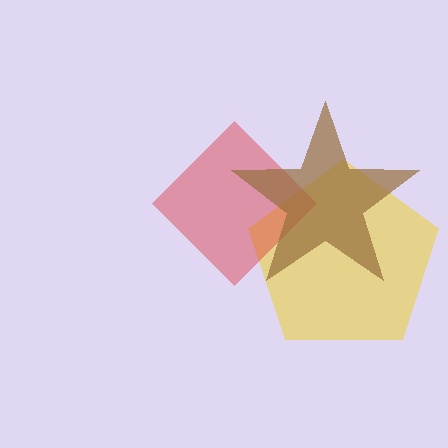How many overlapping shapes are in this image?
There are 3 overlapping shapes in the image.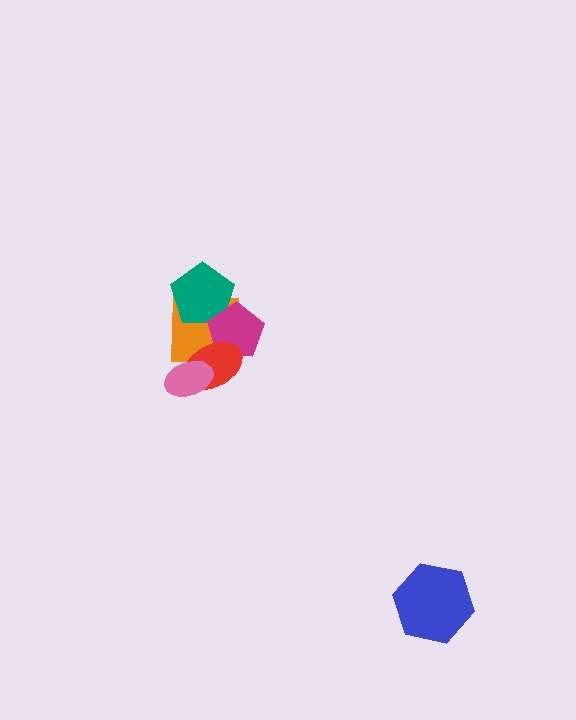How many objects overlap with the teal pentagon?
2 objects overlap with the teal pentagon.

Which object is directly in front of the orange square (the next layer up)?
The teal pentagon is directly in front of the orange square.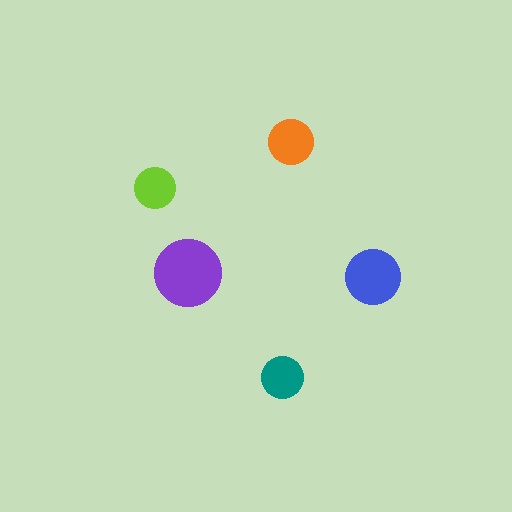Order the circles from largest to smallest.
the purple one, the blue one, the orange one, the teal one, the lime one.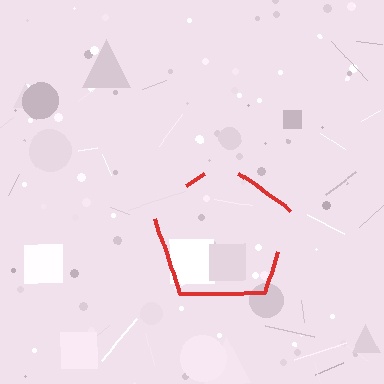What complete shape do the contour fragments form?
The contour fragments form a pentagon.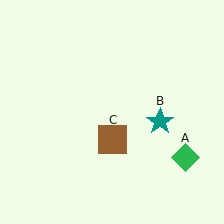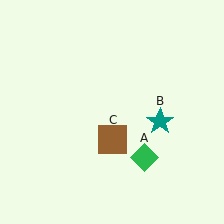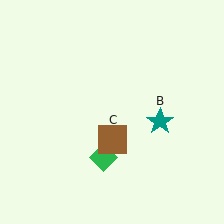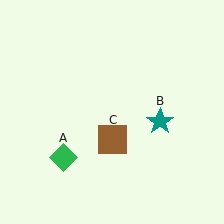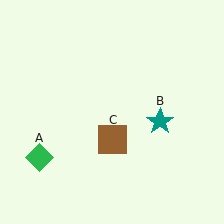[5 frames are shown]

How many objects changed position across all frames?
1 object changed position: green diamond (object A).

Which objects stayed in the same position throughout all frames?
Teal star (object B) and brown square (object C) remained stationary.